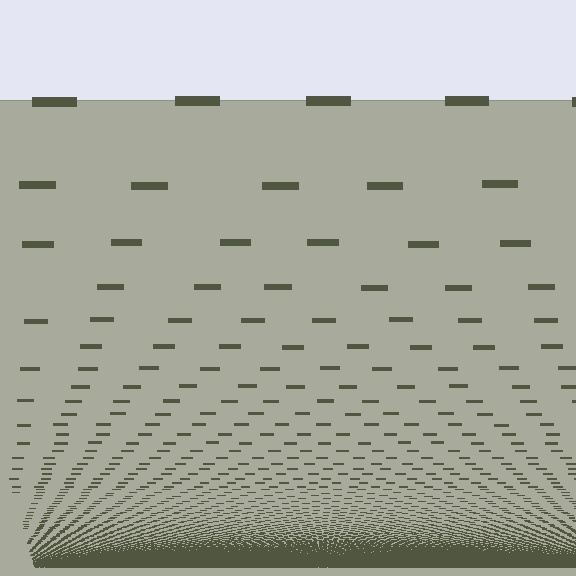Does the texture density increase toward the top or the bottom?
Density increases toward the bottom.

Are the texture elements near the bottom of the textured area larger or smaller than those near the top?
Smaller. The gradient is inverted — elements near the bottom are smaller and denser.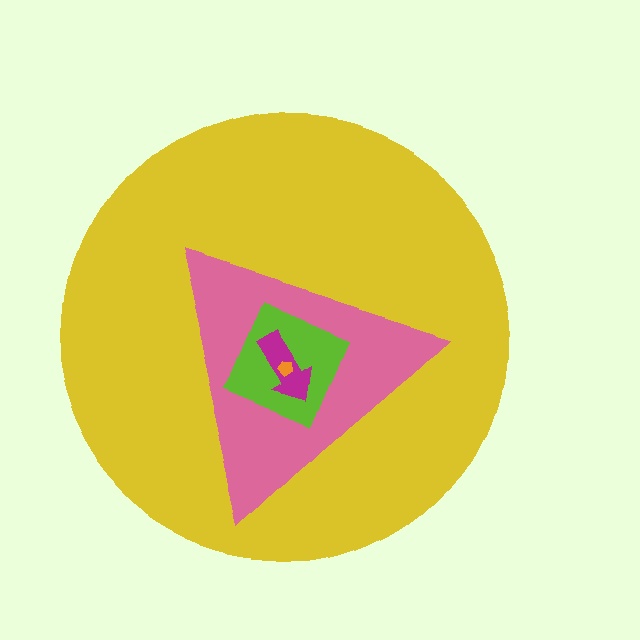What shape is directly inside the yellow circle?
The pink triangle.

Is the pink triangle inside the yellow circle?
Yes.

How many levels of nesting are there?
5.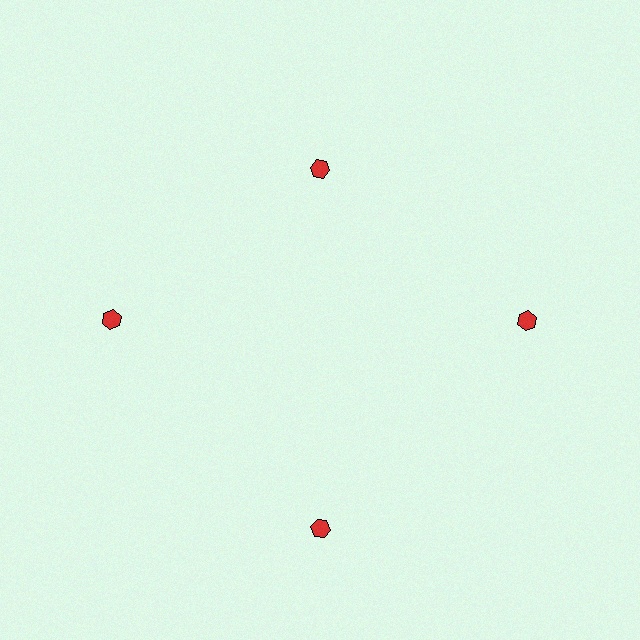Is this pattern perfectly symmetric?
No. The 4 red hexagons are arranged in a ring, but one element near the 12 o'clock position is pulled inward toward the center, breaking the 4-fold rotational symmetry.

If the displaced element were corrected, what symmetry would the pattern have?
It would have 4-fold rotational symmetry — the pattern would map onto itself every 90 degrees.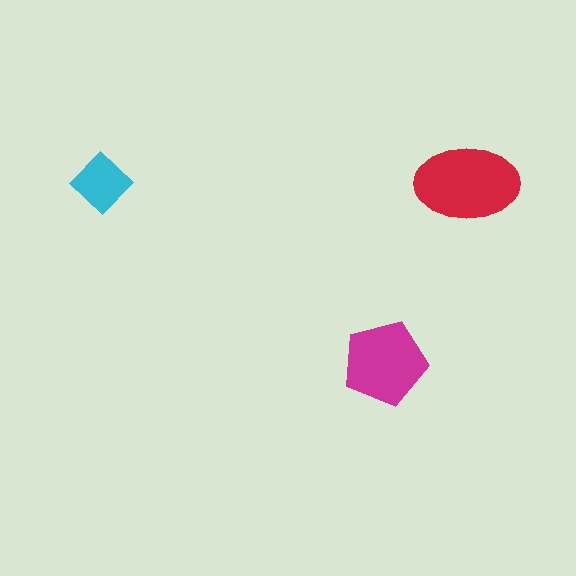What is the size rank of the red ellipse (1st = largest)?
1st.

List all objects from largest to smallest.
The red ellipse, the magenta pentagon, the cyan diamond.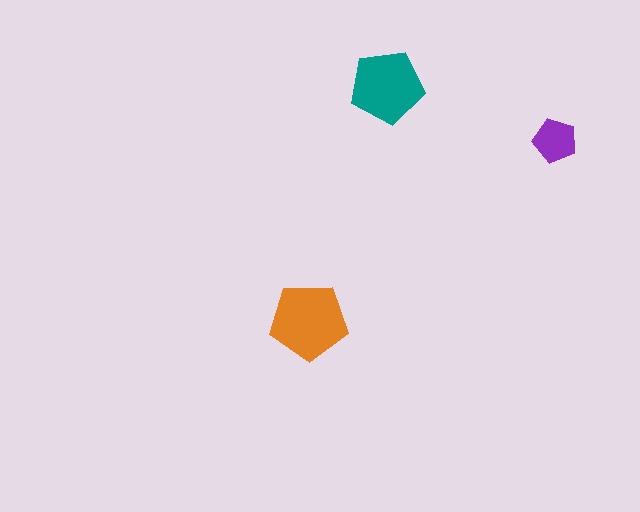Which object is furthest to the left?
The orange pentagon is leftmost.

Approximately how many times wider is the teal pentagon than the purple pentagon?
About 1.5 times wider.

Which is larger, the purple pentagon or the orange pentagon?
The orange one.